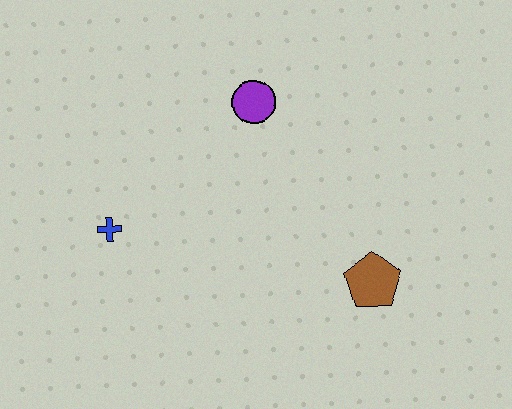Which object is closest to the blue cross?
The purple circle is closest to the blue cross.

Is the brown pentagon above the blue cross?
No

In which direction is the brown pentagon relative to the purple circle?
The brown pentagon is below the purple circle.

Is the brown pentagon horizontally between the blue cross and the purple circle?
No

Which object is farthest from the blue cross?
The brown pentagon is farthest from the blue cross.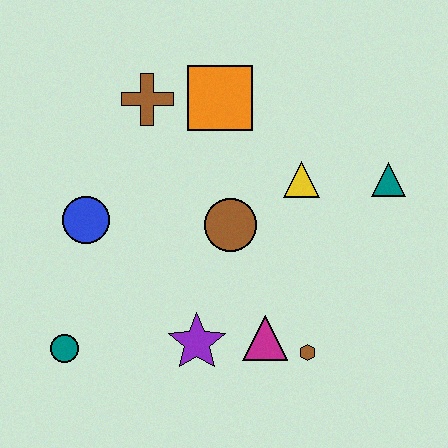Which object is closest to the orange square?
The brown cross is closest to the orange square.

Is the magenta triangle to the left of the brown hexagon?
Yes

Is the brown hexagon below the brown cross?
Yes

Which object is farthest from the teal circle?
The teal triangle is farthest from the teal circle.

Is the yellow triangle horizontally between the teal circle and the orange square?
No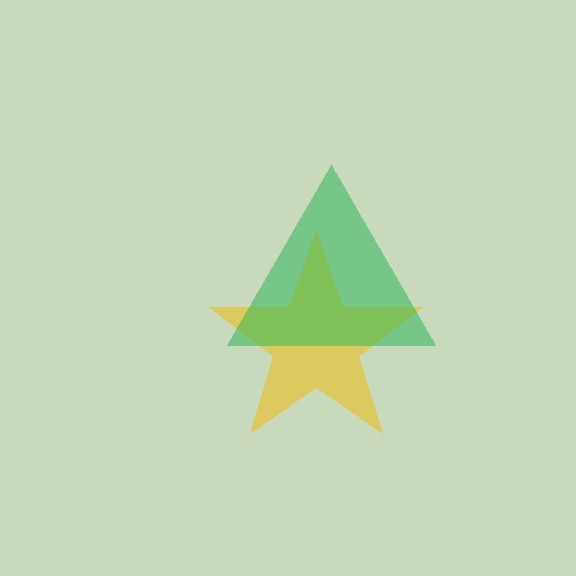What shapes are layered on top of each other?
The layered shapes are: a yellow star, a green triangle.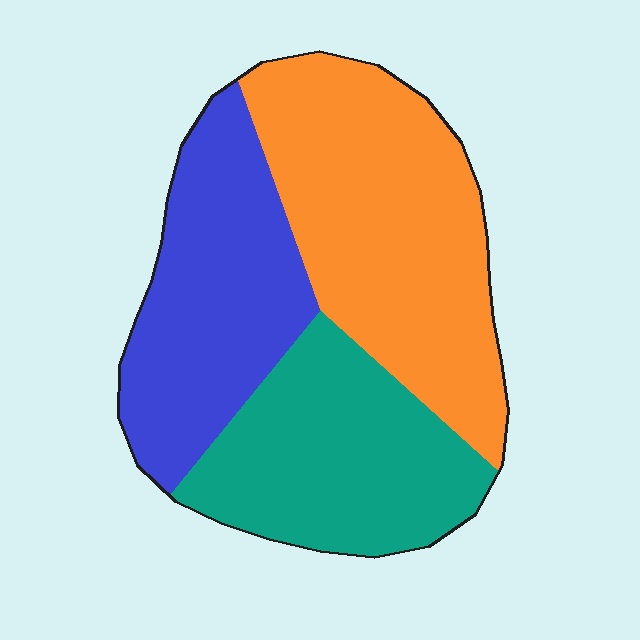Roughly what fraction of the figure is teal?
Teal takes up about one third (1/3) of the figure.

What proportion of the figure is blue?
Blue takes up between a quarter and a half of the figure.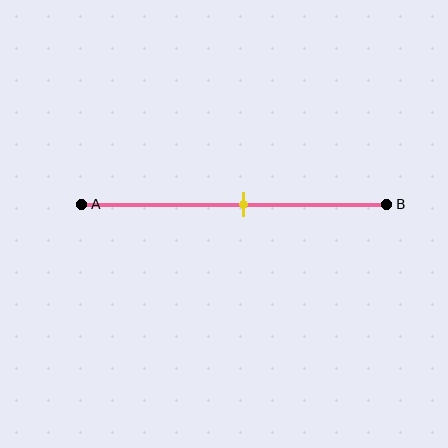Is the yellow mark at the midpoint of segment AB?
No, the mark is at about 55% from A, not at the 50% midpoint.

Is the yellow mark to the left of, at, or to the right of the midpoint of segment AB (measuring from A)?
The yellow mark is to the right of the midpoint of segment AB.